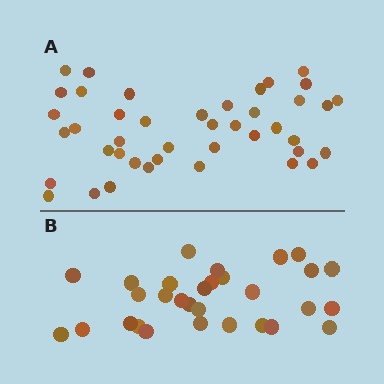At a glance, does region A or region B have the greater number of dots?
Region A (the top region) has more dots.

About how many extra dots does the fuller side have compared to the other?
Region A has roughly 12 or so more dots than region B.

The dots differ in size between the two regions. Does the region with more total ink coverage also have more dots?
No. Region B has more total ink coverage because its dots are larger, but region A actually contains more individual dots. Total area can be misleading — the number of items is what matters here.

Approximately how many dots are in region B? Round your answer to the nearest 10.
About 30 dots.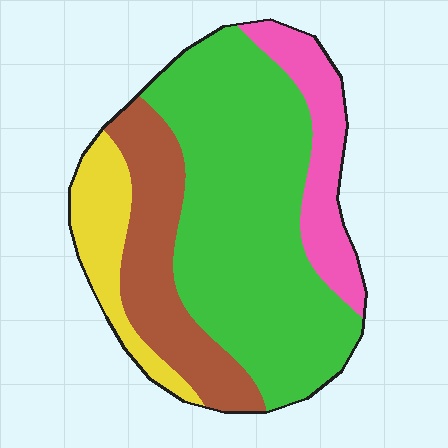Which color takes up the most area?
Green, at roughly 55%.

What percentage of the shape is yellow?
Yellow takes up about one eighth (1/8) of the shape.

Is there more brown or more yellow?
Brown.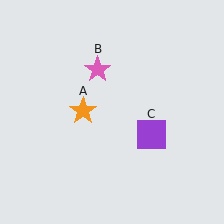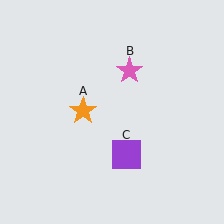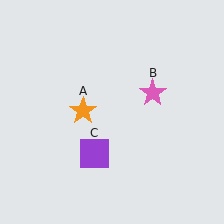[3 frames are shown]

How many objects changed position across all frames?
2 objects changed position: pink star (object B), purple square (object C).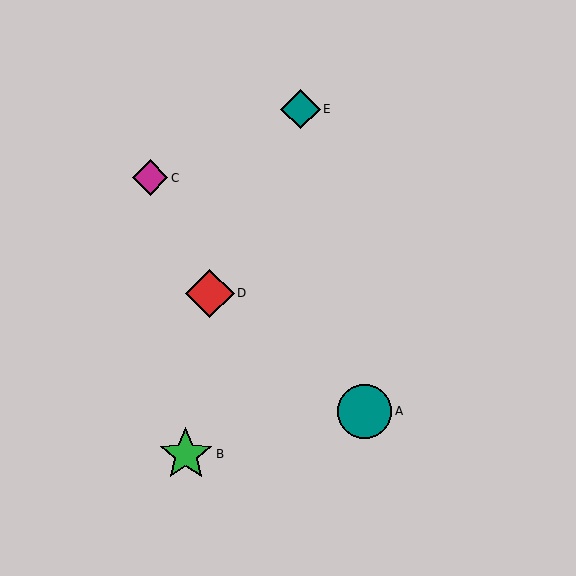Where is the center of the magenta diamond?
The center of the magenta diamond is at (150, 178).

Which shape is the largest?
The teal circle (labeled A) is the largest.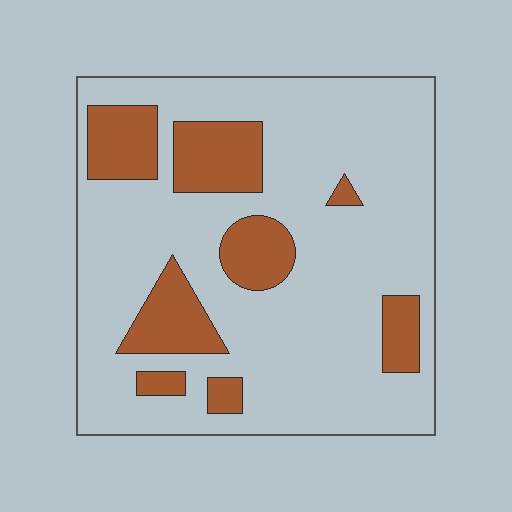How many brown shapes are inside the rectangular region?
8.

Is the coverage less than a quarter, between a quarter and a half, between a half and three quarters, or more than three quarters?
Less than a quarter.